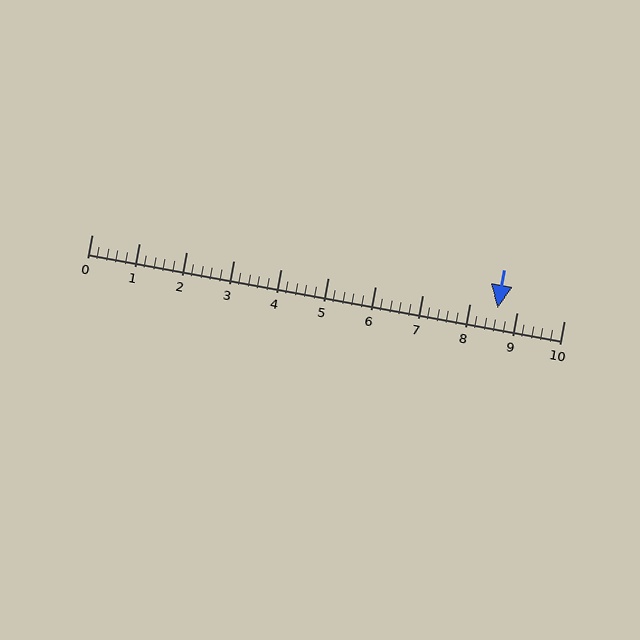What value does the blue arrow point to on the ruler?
The blue arrow points to approximately 8.6.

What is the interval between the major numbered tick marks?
The major tick marks are spaced 1 units apart.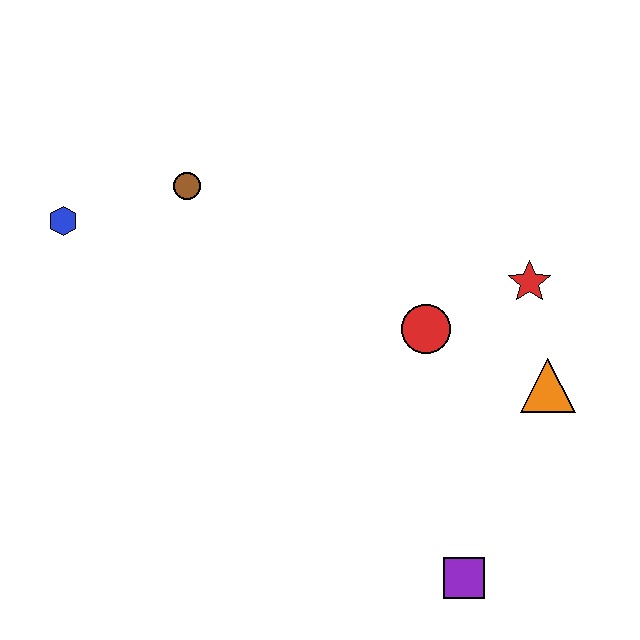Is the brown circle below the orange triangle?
No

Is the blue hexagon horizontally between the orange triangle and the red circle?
No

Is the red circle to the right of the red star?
No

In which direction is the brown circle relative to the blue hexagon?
The brown circle is to the right of the blue hexagon.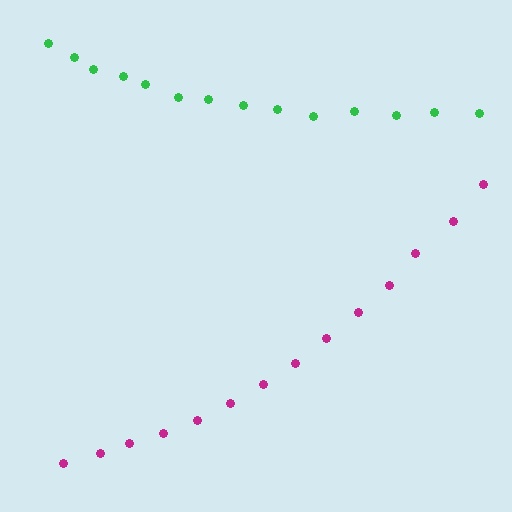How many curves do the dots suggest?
There are 2 distinct paths.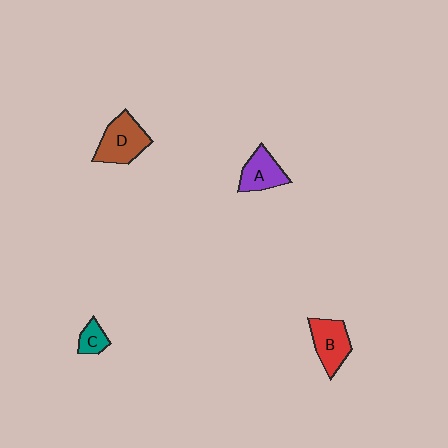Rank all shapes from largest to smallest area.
From largest to smallest: D (brown), B (red), A (purple), C (teal).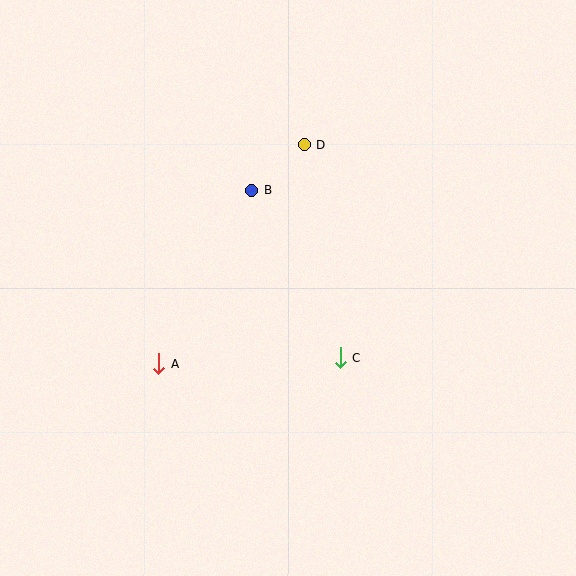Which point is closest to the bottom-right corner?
Point C is closest to the bottom-right corner.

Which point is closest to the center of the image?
Point C at (340, 358) is closest to the center.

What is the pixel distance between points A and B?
The distance between A and B is 197 pixels.